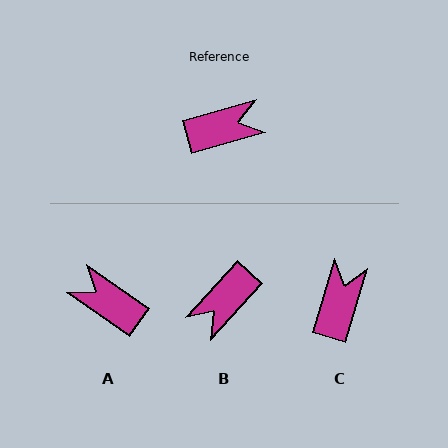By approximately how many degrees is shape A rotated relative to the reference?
Approximately 130 degrees counter-clockwise.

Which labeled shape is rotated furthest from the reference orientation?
B, about 148 degrees away.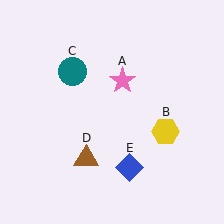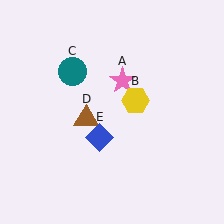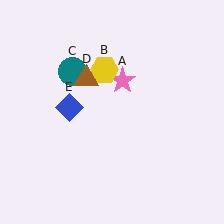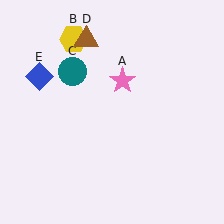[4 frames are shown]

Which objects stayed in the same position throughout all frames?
Pink star (object A) and teal circle (object C) remained stationary.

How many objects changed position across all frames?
3 objects changed position: yellow hexagon (object B), brown triangle (object D), blue diamond (object E).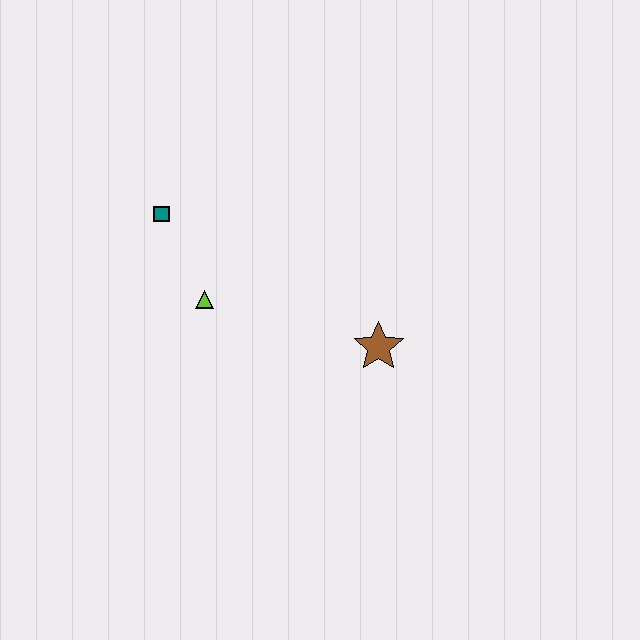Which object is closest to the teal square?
The lime triangle is closest to the teal square.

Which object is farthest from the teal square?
The brown star is farthest from the teal square.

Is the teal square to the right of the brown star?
No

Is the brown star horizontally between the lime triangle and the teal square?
No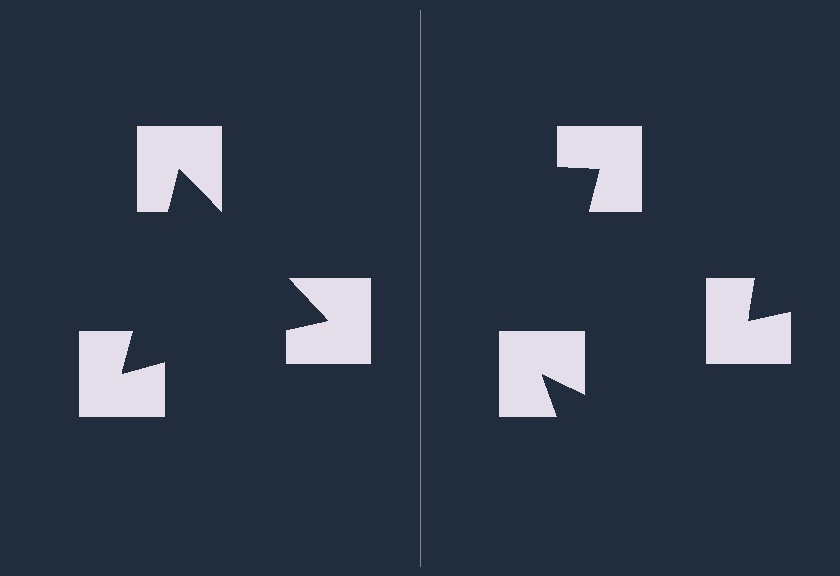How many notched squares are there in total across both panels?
6 — 3 on each side.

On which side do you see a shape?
An illusory triangle appears on the left side. On the right side the wedge cuts are rotated, so no coherent shape forms.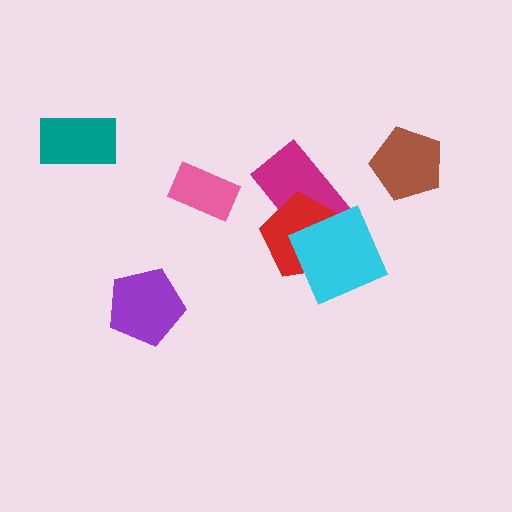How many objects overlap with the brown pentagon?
0 objects overlap with the brown pentagon.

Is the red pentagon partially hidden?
Yes, it is partially covered by another shape.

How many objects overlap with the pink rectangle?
0 objects overlap with the pink rectangle.